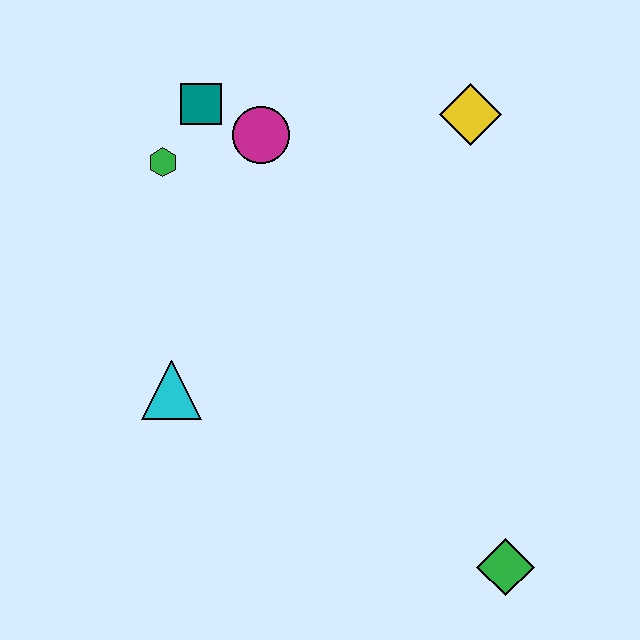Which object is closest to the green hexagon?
The teal square is closest to the green hexagon.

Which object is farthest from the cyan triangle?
The yellow diamond is farthest from the cyan triangle.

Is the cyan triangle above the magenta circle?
No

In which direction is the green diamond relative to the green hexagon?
The green diamond is below the green hexagon.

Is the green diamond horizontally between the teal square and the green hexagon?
No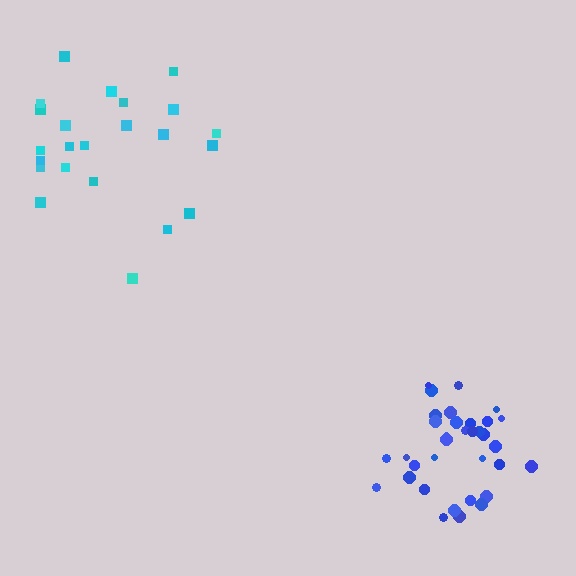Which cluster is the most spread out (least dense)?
Cyan.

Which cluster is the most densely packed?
Blue.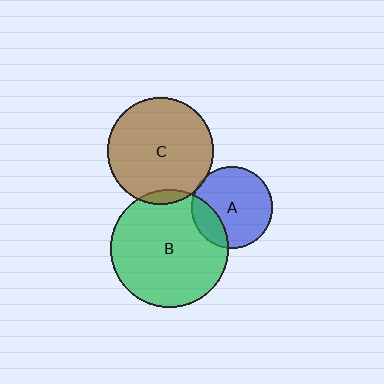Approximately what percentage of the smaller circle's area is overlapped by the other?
Approximately 5%.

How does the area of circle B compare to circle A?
Approximately 2.1 times.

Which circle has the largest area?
Circle B (green).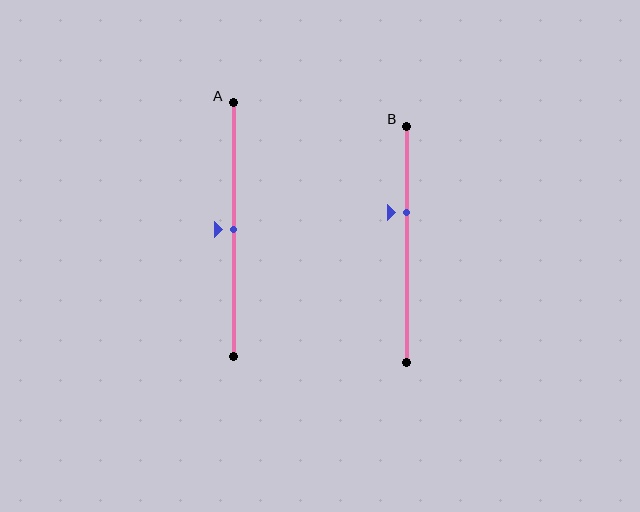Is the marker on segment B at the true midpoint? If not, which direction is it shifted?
No, the marker on segment B is shifted upward by about 14% of the segment length.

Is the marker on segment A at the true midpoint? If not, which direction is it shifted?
Yes, the marker on segment A is at the true midpoint.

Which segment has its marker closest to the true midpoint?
Segment A has its marker closest to the true midpoint.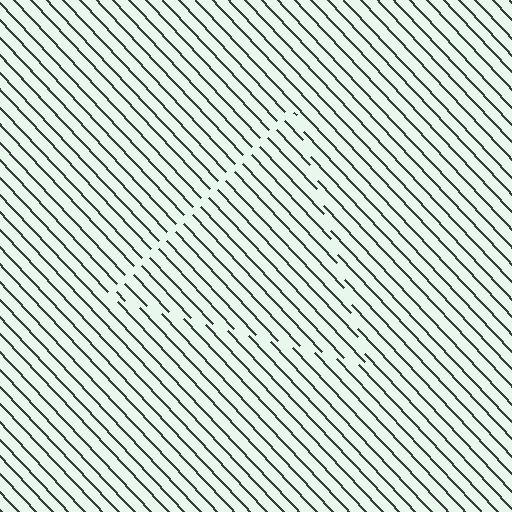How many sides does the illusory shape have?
3 sides — the line-ends trace a triangle.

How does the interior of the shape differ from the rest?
The interior of the shape contains the same grating, shifted by half a period — the contour is defined by the phase discontinuity where line-ends from the inner and outer gratings abut.